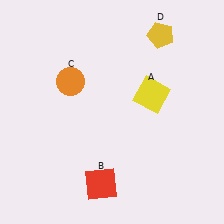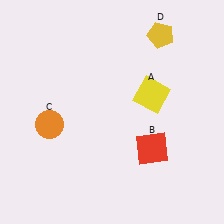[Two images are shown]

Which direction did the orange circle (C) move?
The orange circle (C) moved down.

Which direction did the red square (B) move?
The red square (B) moved right.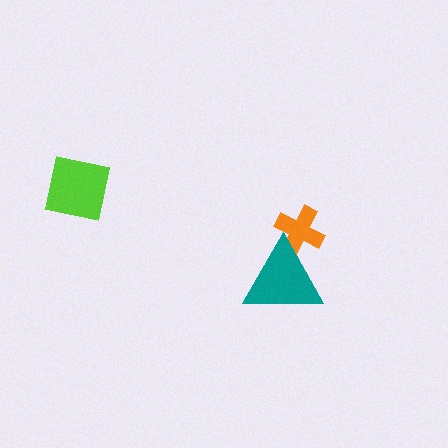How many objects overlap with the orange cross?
1 object overlaps with the orange cross.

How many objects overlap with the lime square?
0 objects overlap with the lime square.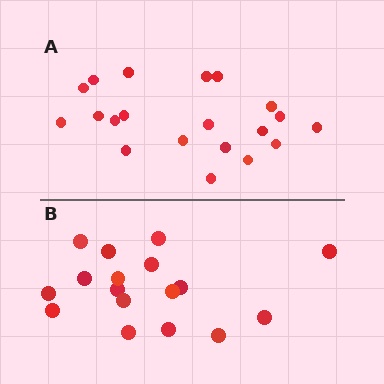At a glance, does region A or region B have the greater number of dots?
Region A (the top region) has more dots.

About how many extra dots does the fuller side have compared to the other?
Region A has just a few more — roughly 2 or 3 more dots than region B.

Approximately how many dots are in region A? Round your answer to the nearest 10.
About 20 dots.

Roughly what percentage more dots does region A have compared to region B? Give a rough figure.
About 20% more.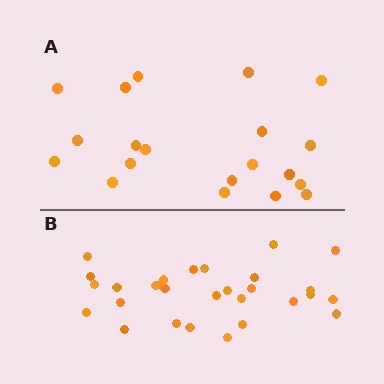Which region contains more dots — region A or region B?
Region B (the bottom region) has more dots.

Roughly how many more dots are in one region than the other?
Region B has roughly 8 or so more dots than region A.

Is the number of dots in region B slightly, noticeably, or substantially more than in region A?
Region B has substantially more. The ratio is roughly 1.4 to 1.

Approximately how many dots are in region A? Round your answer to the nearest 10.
About 20 dots.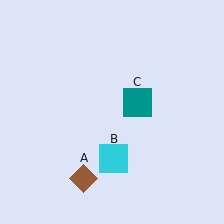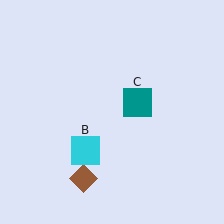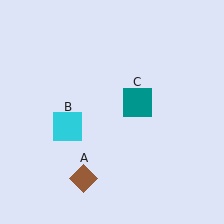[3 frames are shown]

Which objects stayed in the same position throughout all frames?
Brown diamond (object A) and teal square (object C) remained stationary.